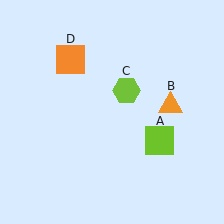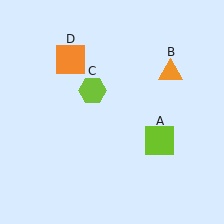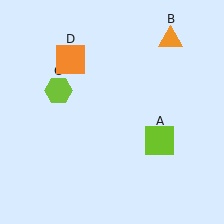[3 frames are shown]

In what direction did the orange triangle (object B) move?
The orange triangle (object B) moved up.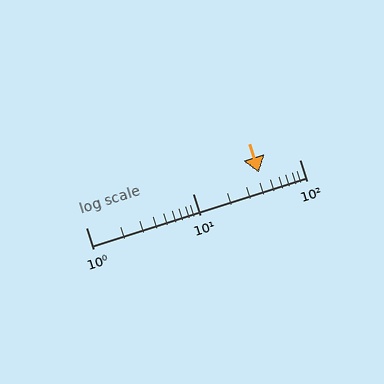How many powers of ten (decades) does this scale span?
The scale spans 2 decades, from 1 to 100.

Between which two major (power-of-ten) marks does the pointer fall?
The pointer is between 10 and 100.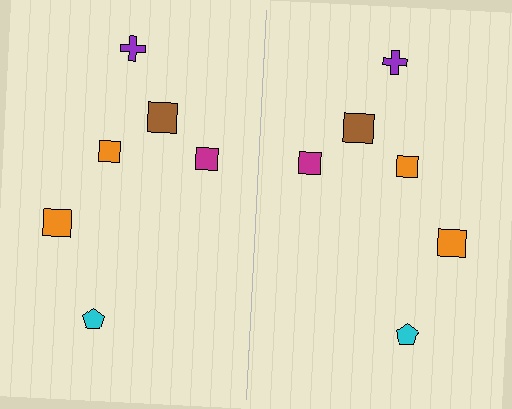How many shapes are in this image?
There are 12 shapes in this image.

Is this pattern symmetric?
Yes, this pattern has bilateral (reflection) symmetry.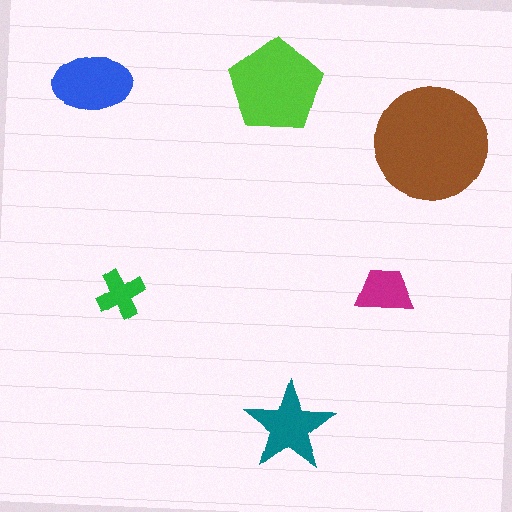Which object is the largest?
The brown circle.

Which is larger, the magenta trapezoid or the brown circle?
The brown circle.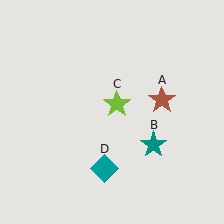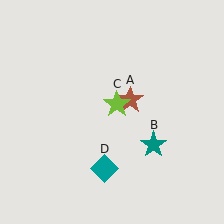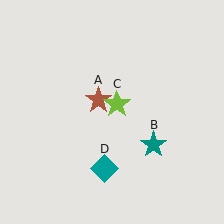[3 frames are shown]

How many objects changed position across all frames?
1 object changed position: brown star (object A).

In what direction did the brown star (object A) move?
The brown star (object A) moved left.